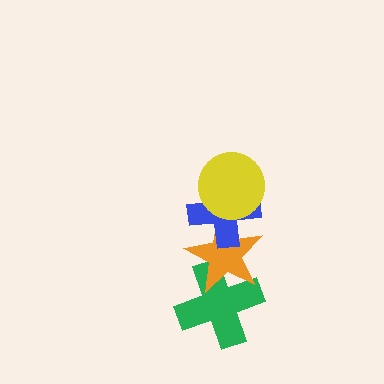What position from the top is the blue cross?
The blue cross is 2nd from the top.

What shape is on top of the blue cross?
The yellow circle is on top of the blue cross.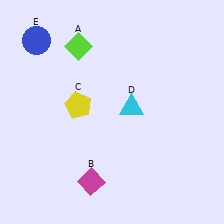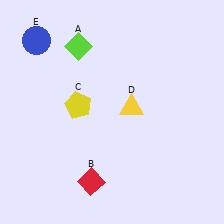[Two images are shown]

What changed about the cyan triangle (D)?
In Image 1, D is cyan. In Image 2, it changed to yellow.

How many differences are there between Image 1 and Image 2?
There are 2 differences between the two images.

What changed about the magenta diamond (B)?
In Image 1, B is magenta. In Image 2, it changed to red.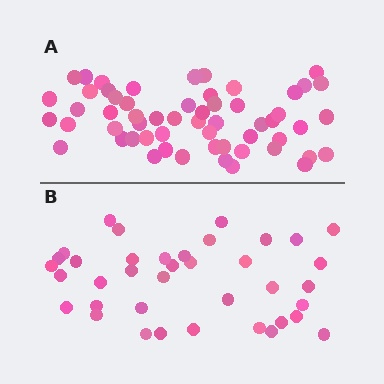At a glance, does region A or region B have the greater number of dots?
Region A (the top region) has more dots.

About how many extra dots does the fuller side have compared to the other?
Region A has approximately 20 more dots than region B.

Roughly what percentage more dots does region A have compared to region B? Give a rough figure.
About 50% more.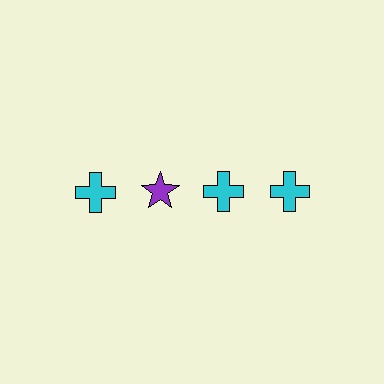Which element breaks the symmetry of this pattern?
The purple star in the top row, second from left column breaks the symmetry. All other shapes are cyan crosses.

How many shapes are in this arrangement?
There are 4 shapes arranged in a grid pattern.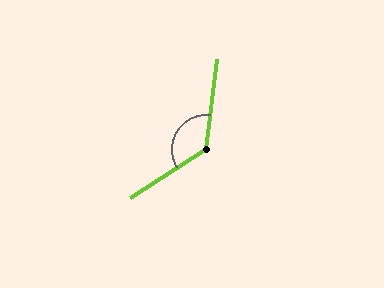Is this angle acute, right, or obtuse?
It is obtuse.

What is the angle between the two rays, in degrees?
Approximately 129 degrees.